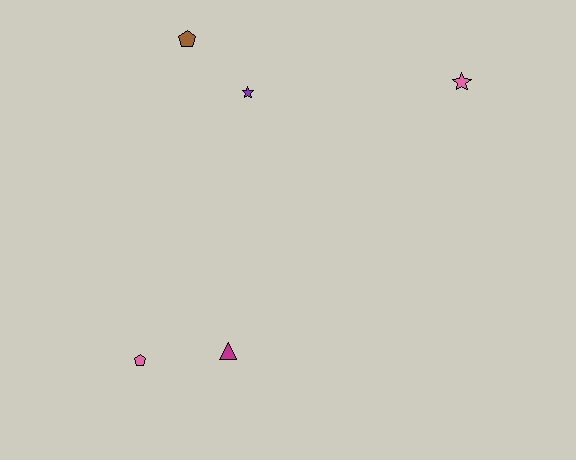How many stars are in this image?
There are 2 stars.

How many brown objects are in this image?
There is 1 brown object.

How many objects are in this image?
There are 5 objects.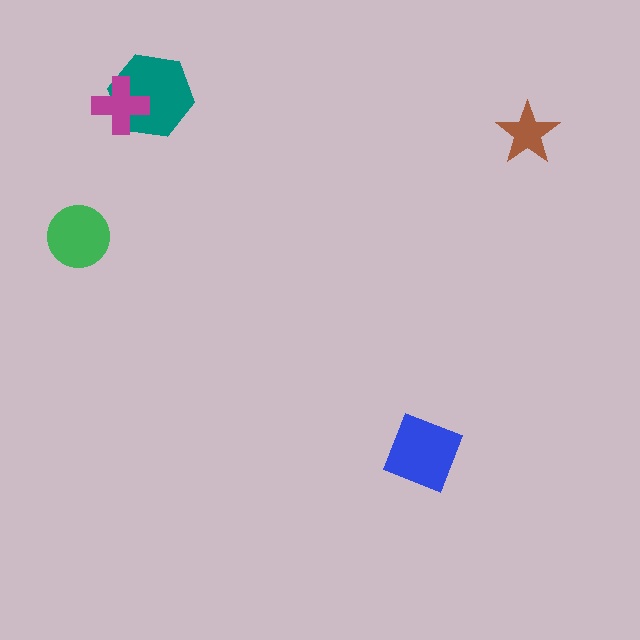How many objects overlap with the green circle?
0 objects overlap with the green circle.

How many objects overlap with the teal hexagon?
1 object overlaps with the teal hexagon.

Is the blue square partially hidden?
No, no other shape covers it.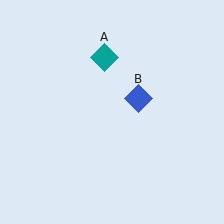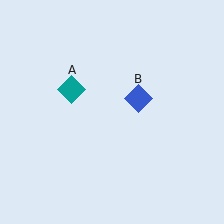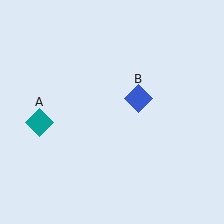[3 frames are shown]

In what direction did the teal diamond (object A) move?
The teal diamond (object A) moved down and to the left.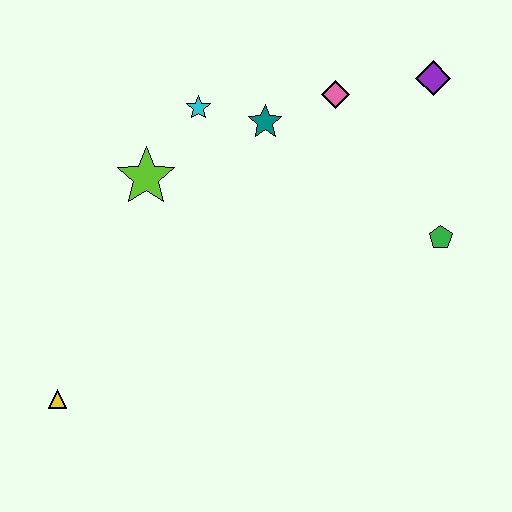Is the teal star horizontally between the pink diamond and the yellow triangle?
Yes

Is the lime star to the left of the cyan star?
Yes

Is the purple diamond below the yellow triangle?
No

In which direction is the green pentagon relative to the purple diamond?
The green pentagon is below the purple diamond.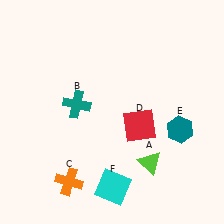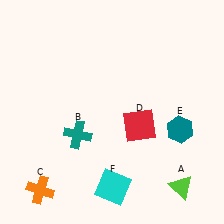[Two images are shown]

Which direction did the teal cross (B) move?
The teal cross (B) moved down.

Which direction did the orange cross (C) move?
The orange cross (C) moved left.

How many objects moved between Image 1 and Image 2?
3 objects moved between the two images.